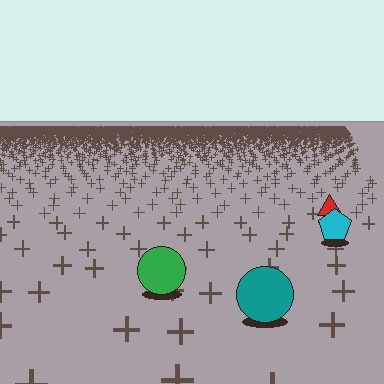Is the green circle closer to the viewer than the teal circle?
No. The teal circle is closer — you can tell from the texture gradient: the ground texture is coarser near it.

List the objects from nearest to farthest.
From nearest to farthest: the teal circle, the green circle, the cyan pentagon, the red triangle.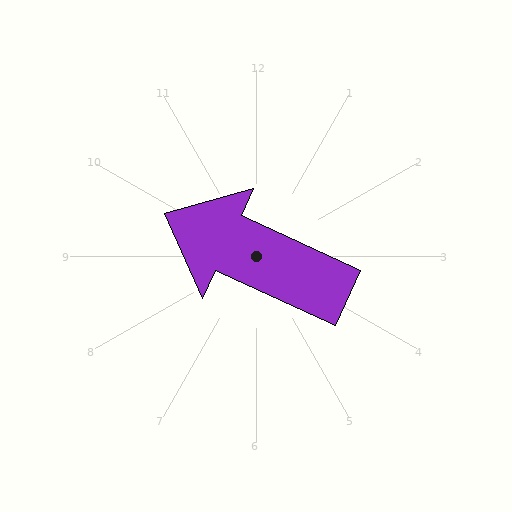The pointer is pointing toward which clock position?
Roughly 10 o'clock.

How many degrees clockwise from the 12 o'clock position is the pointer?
Approximately 295 degrees.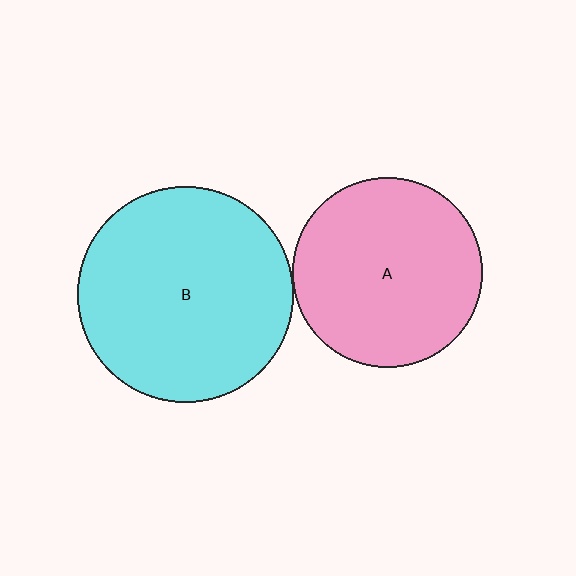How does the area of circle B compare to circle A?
Approximately 1.3 times.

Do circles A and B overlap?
Yes.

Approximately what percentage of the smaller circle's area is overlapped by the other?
Approximately 5%.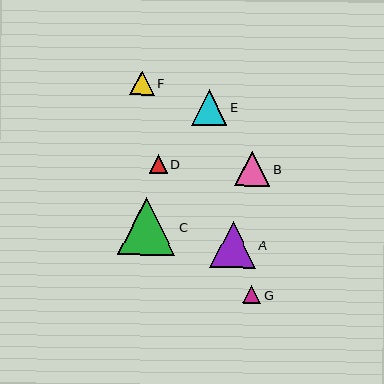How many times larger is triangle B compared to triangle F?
Triangle B is approximately 1.4 times the size of triangle F.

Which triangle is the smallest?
Triangle D is the smallest with a size of approximately 18 pixels.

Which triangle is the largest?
Triangle C is the largest with a size of approximately 57 pixels.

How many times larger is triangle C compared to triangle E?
Triangle C is approximately 1.6 times the size of triangle E.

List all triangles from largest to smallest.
From largest to smallest: C, A, E, B, F, G, D.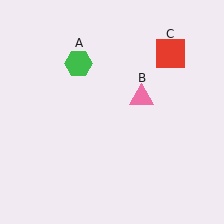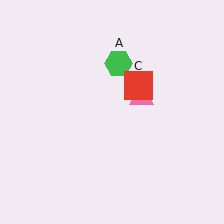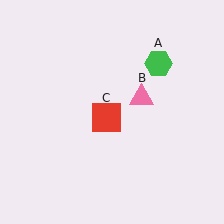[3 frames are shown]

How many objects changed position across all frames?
2 objects changed position: green hexagon (object A), red square (object C).